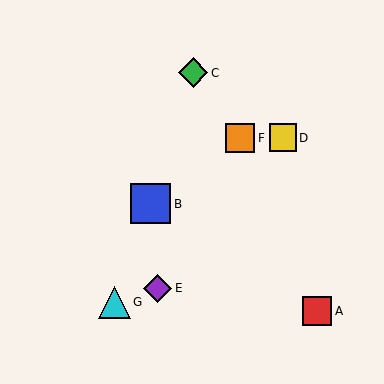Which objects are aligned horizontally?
Objects D, F are aligned horizontally.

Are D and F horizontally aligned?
Yes, both are at y≈138.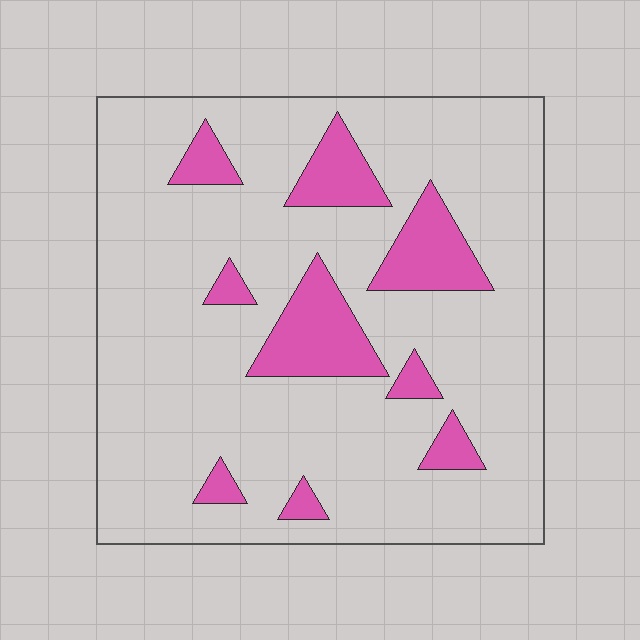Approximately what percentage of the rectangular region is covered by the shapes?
Approximately 15%.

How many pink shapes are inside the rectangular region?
9.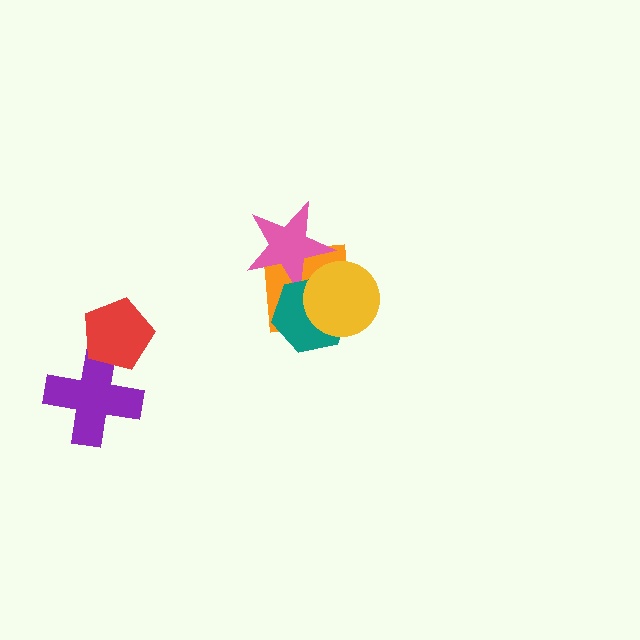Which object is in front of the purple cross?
The red pentagon is in front of the purple cross.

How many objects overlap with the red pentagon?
1 object overlaps with the red pentagon.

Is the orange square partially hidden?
Yes, it is partially covered by another shape.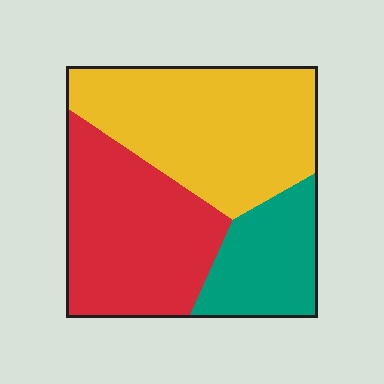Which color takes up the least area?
Teal, at roughly 20%.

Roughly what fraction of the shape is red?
Red covers around 35% of the shape.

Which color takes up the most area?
Yellow, at roughly 45%.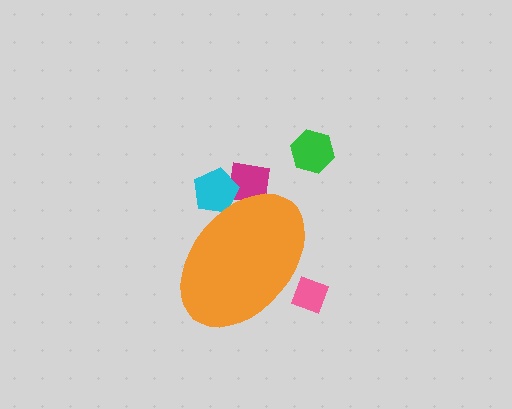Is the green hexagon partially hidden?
No, the green hexagon is fully visible.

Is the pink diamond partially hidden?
Yes, the pink diamond is partially hidden behind the orange ellipse.